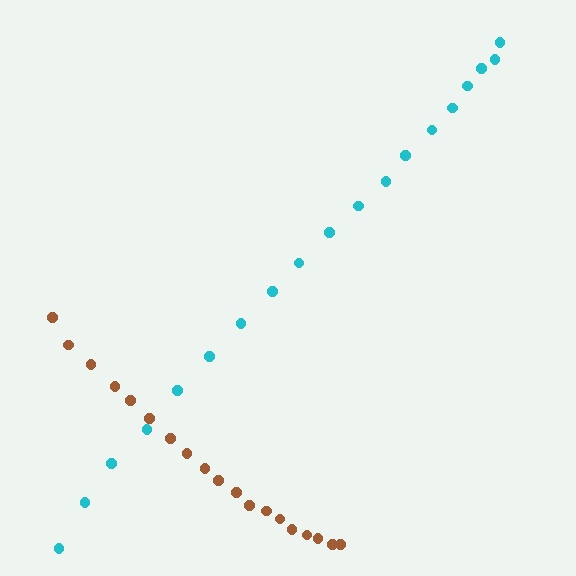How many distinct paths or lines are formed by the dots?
There are 2 distinct paths.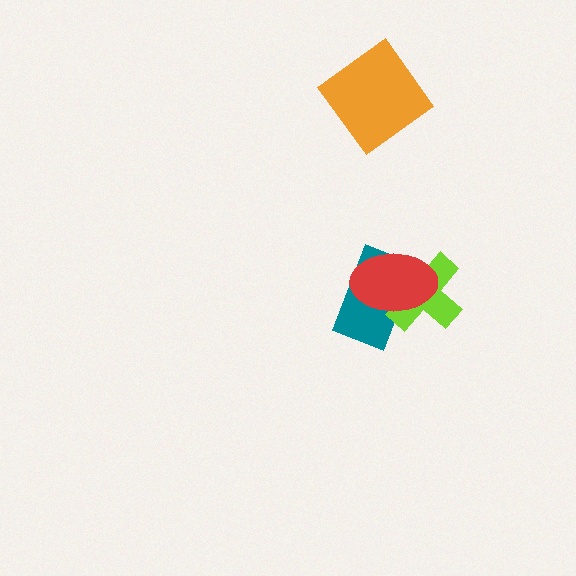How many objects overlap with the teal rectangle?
2 objects overlap with the teal rectangle.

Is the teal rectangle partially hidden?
Yes, it is partially covered by another shape.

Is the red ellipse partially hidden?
No, no other shape covers it.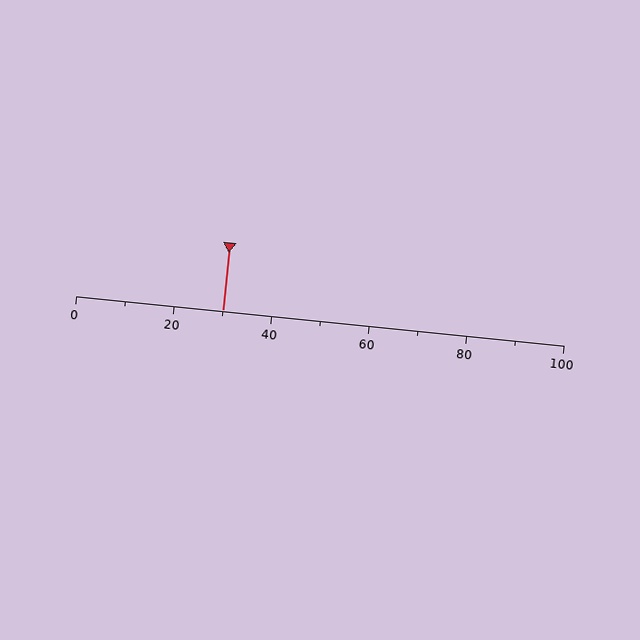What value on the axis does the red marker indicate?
The marker indicates approximately 30.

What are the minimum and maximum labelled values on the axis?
The axis runs from 0 to 100.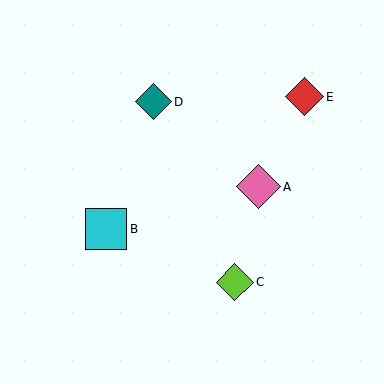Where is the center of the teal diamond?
The center of the teal diamond is at (153, 102).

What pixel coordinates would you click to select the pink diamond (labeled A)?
Click at (258, 187) to select the pink diamond A.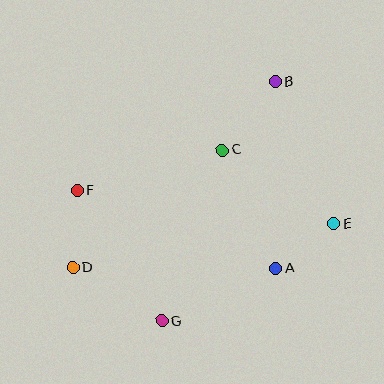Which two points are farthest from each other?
Points B and D are farthest from each other.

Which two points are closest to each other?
Points A and E are closest to each other.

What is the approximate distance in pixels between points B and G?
The distance between B and G is approximately 265 pixels.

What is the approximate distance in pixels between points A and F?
The distance between A and F is approximately 213 pixels.